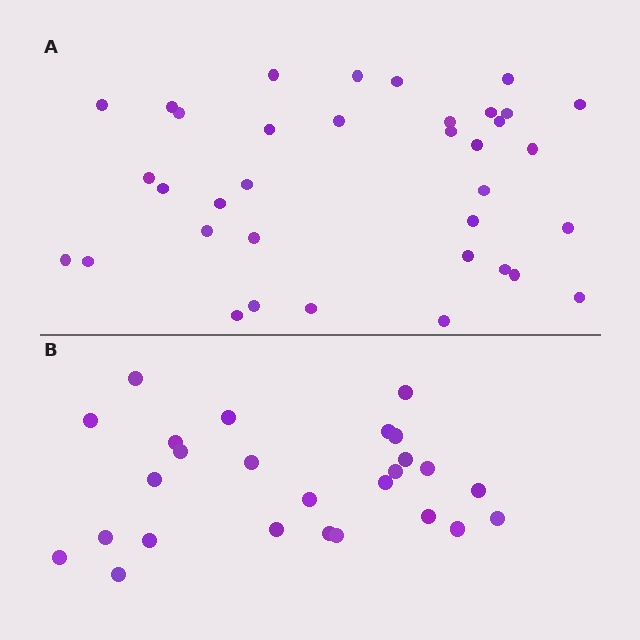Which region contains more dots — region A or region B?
Region A (the top region) has more dots.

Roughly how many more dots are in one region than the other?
Region A has roughly 10 or so more dots than region B.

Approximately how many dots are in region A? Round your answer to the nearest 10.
About 40 dots. (The exact count is 36, which rounds to 40.)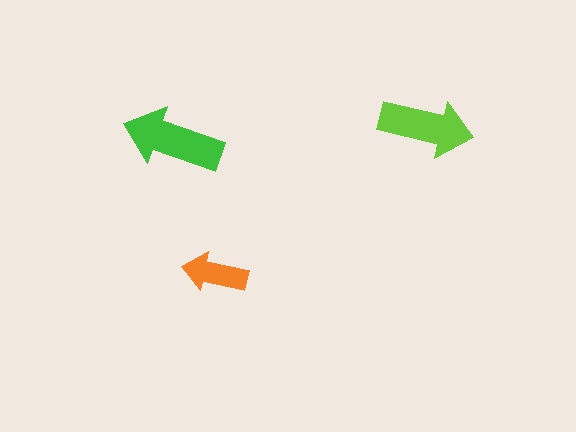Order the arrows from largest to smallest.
the green one, the lime one, the orange one.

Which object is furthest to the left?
The green arrow is leftmost.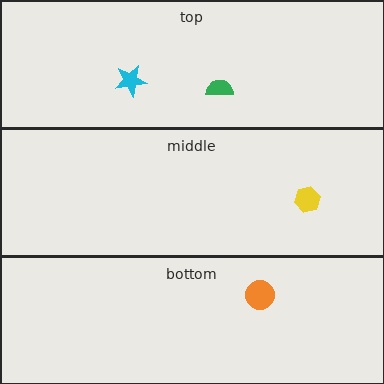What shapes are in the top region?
The green semicircle, the cyan star.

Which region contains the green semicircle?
The top region.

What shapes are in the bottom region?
The orange circle.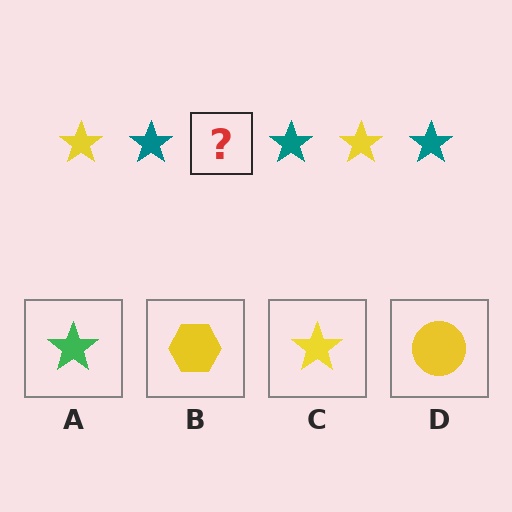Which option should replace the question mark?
Option C.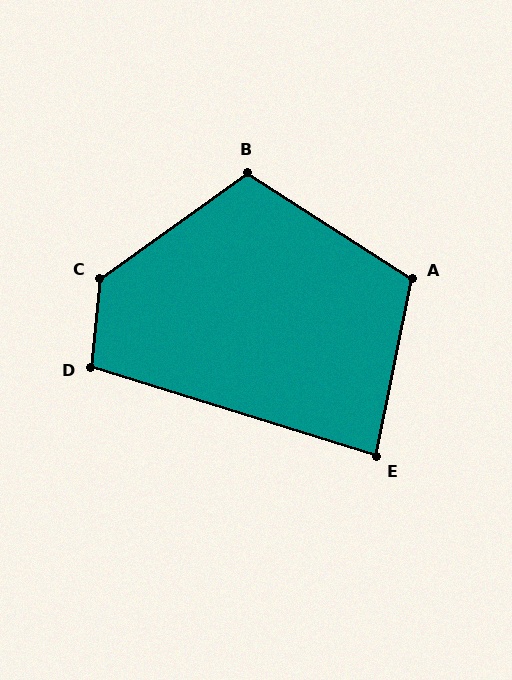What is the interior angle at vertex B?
Approximately 111 degrees (obtuse).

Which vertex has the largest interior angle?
C, at approximately 132 degrees.